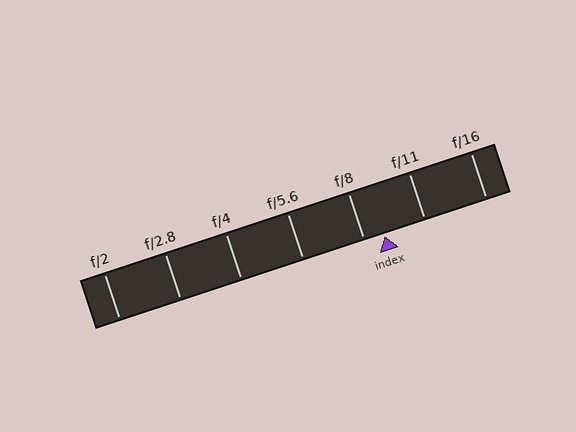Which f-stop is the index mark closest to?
The index mark is closest to f/8.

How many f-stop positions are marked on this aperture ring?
There are 7 f-stop positions marked.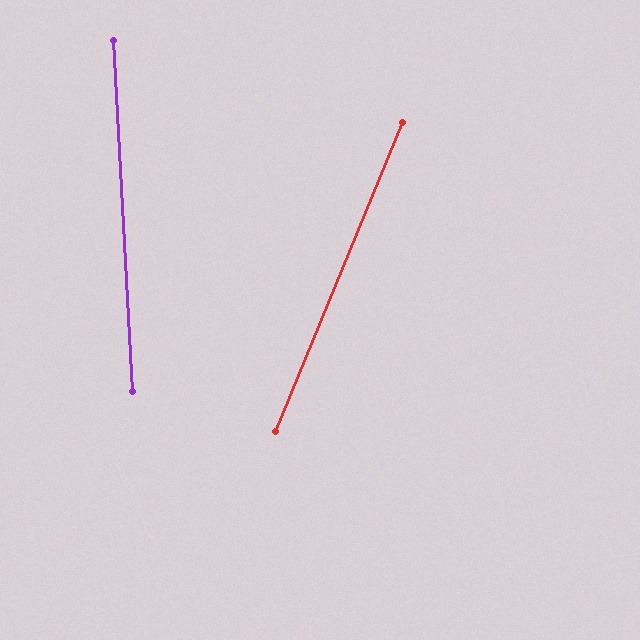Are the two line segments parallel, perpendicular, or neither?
Neither parallel nor perpendicular — they differ by about 25°.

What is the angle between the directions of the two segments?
Approximately 25 degrees.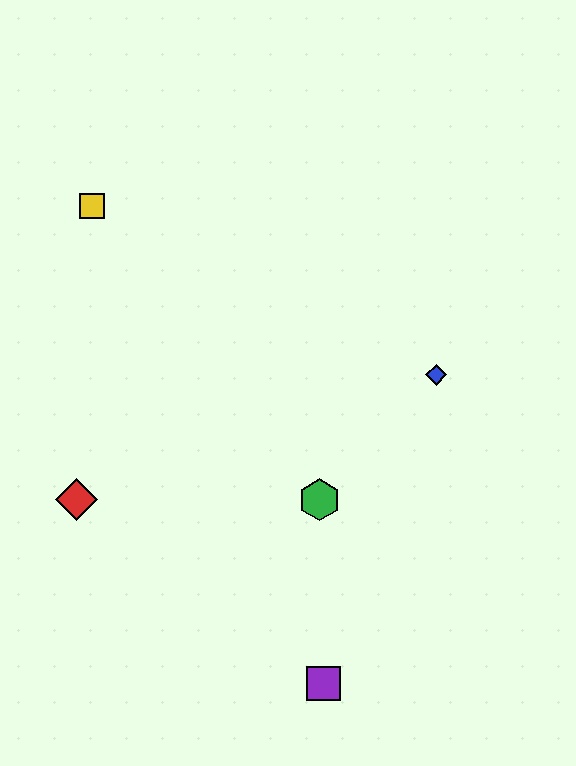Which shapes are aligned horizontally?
The red diamond, the green hexagon are aligned horizontally.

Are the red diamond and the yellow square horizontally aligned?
No, the red diamond is at y≈500 and the yellow square is at y≈206.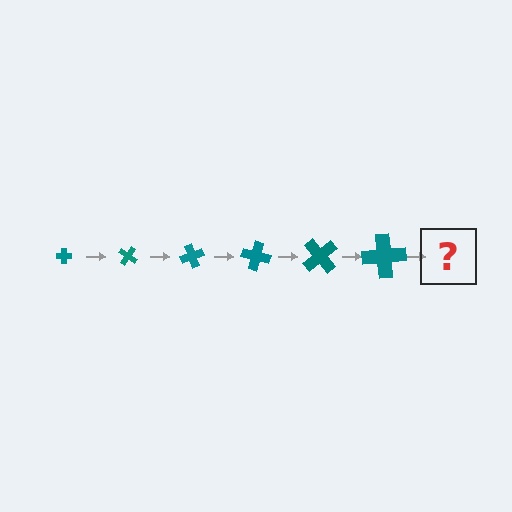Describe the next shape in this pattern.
It should be a cross, larger than the previous one and rotated 210 degrees from the start.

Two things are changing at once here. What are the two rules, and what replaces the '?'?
The two rules are that the cross grows larger each step and it rotates 35 degrees each step. The '?' should be a cross, larger than the previous one and rotated 210 degrees from the start.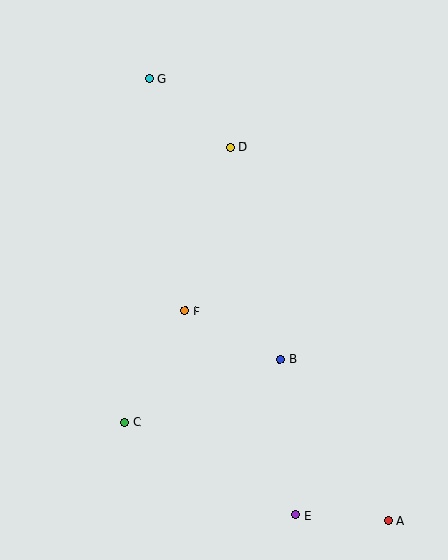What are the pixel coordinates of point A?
Point A is at (388, 521).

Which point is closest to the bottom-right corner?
Point A is closest to the bottom-right corner.